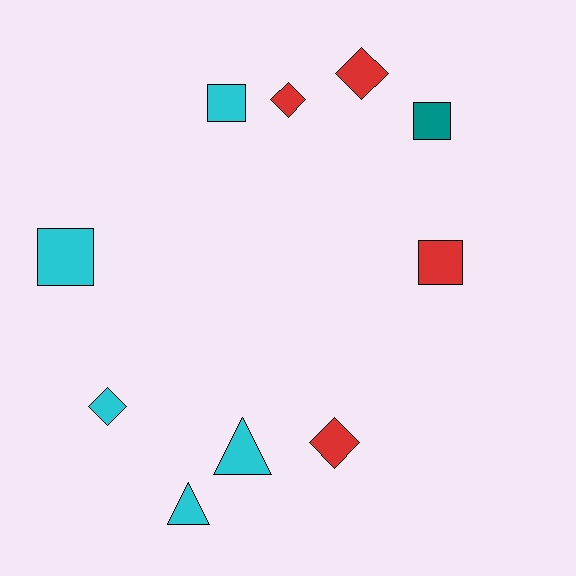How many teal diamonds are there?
There are no teal diamonds.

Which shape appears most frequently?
Square, with 4 objects.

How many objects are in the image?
There are 10 objects.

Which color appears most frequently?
Cyan, with 5 objects.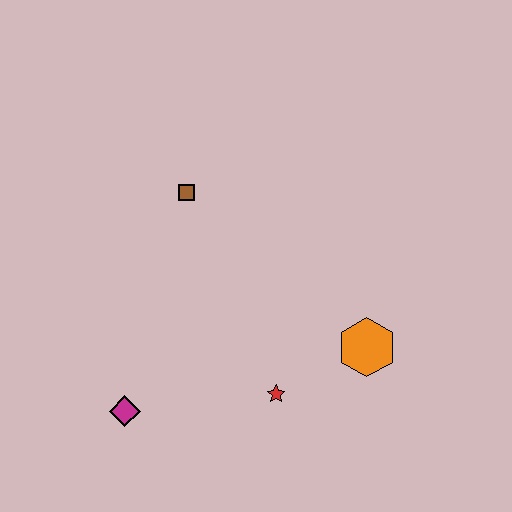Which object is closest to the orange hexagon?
The red star is closest to the orange hexagon.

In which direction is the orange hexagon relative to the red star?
The orange hexagon is to the right of the red star.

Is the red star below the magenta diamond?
No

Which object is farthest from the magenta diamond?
The orange hexagon is farthest from the magenta diamond.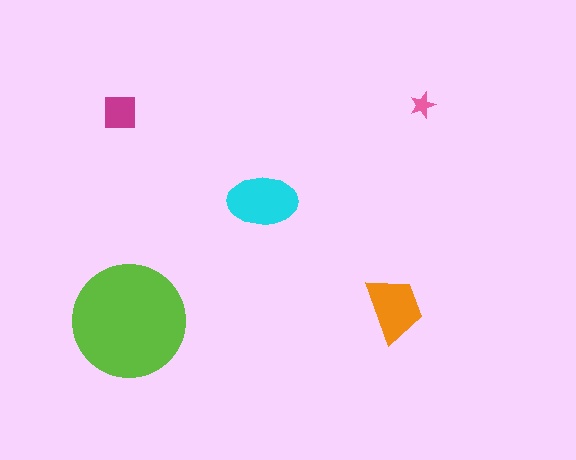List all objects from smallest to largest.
The pink star, the magenta square, the orange trapezoid, the cyan ellipse, the lime circle.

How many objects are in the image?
There are 5 objects in the image.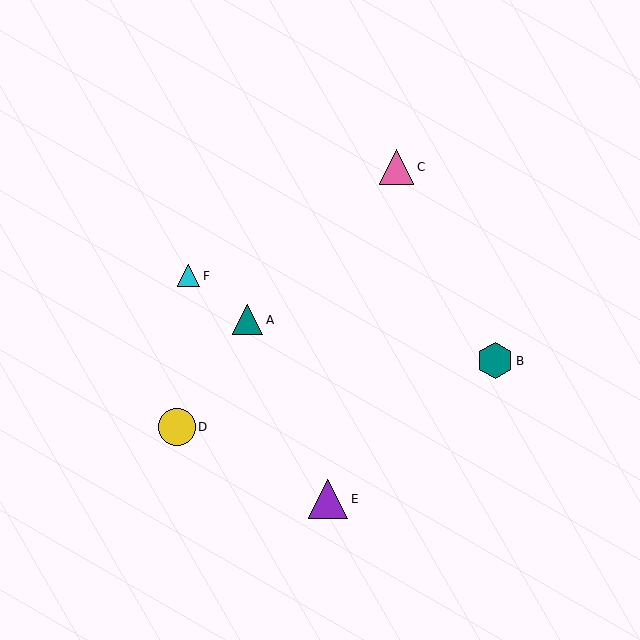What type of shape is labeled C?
Shape C is a pink triangle.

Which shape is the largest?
The purple triangle (labeled E) is the largest.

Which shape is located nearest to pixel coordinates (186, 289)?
The cyan triangle (labeled F) at (189, 276) is nearest to that location.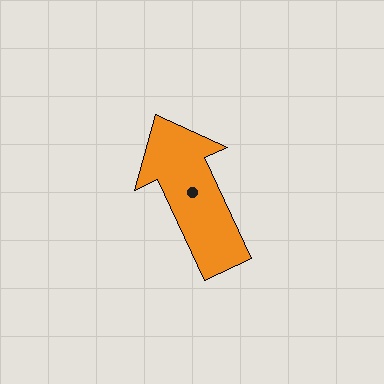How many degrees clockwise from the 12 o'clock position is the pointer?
Approximately 335 degrees.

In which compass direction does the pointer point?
Northwest.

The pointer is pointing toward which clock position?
Roughly 11 o'clock.